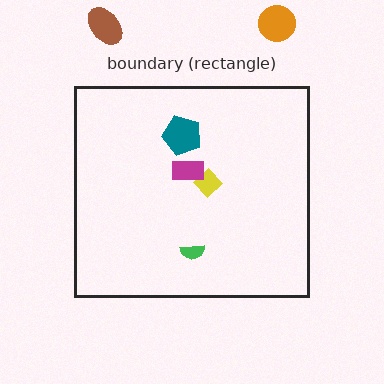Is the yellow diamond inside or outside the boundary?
Inside.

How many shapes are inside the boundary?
4 inside, 2 outside.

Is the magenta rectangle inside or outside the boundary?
Inside.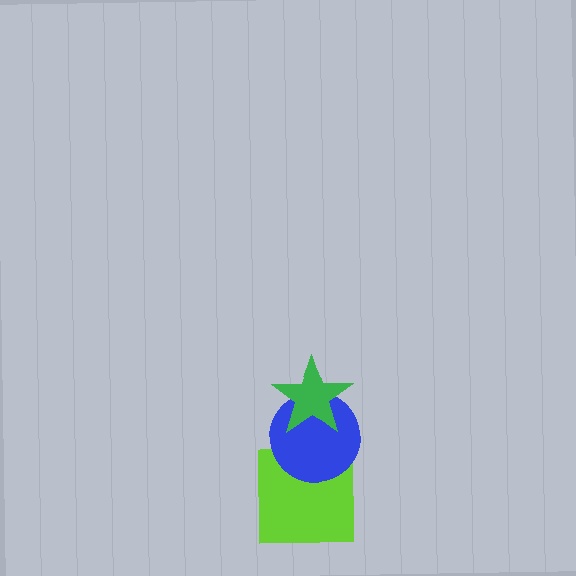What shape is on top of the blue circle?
The green star is on top of the blue circle.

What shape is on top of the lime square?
The blue circle is on top of the lime square.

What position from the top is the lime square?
The lime square is 3rd from the top.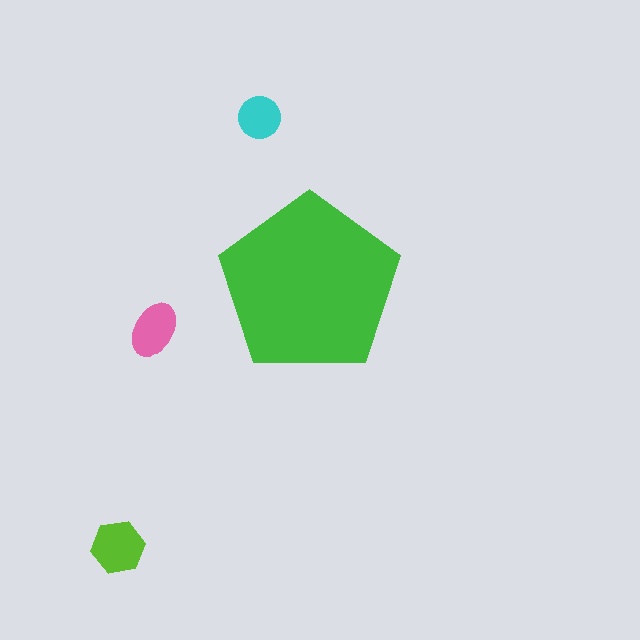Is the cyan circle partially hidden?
No, the cyan circle is fully visible.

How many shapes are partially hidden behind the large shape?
0 shapes are partially hidden.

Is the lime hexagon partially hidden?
No, the lime hexagon is fully visible.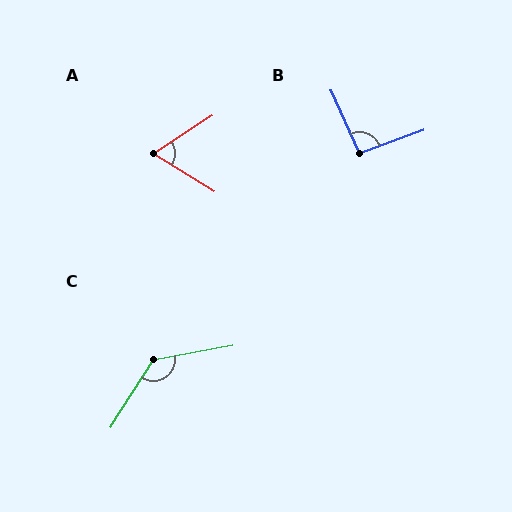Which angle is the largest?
C, at approximately 133 degrees.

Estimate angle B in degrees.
Approximately 94 degrees.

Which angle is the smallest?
A, at approximately 64 degrees.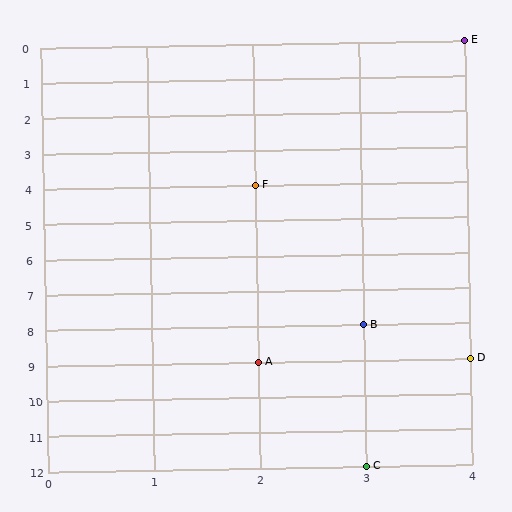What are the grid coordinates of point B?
Point B is at grid coordinates (3, 8).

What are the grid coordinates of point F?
Point F is at grid coordinates (2, 4).